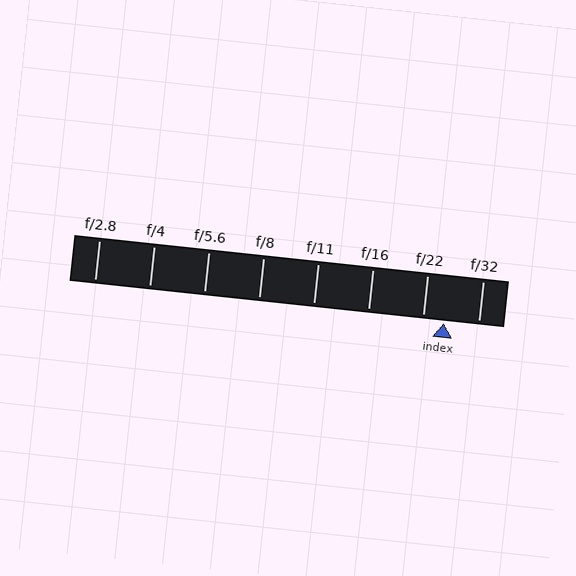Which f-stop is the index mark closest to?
The index mark is closest to f/22.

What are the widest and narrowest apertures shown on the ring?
The widest aperture shown is f/2.8 and the narrowest is f/32.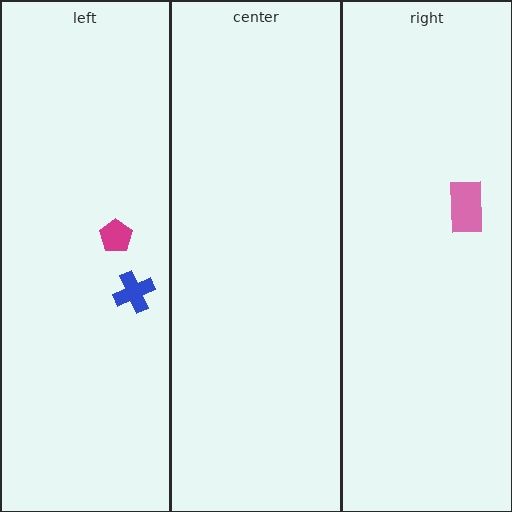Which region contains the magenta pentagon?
The left region.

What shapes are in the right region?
The pink rectangle.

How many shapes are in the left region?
2.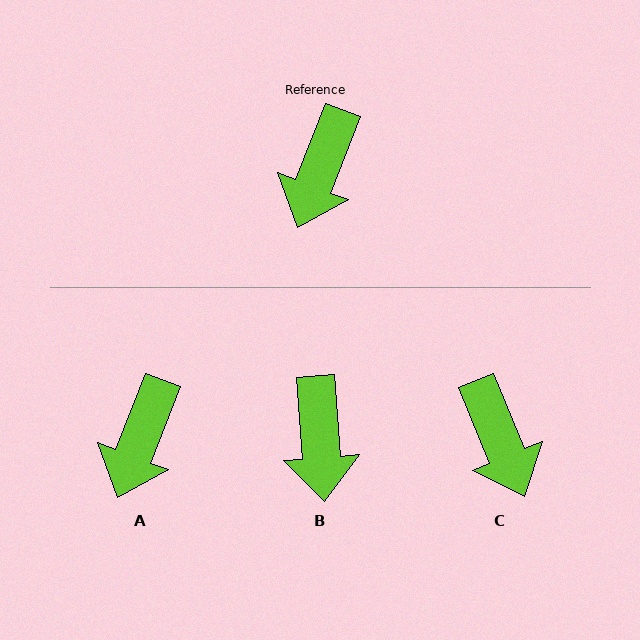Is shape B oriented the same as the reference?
No, it is off by about 25 degrees.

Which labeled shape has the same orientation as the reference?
A.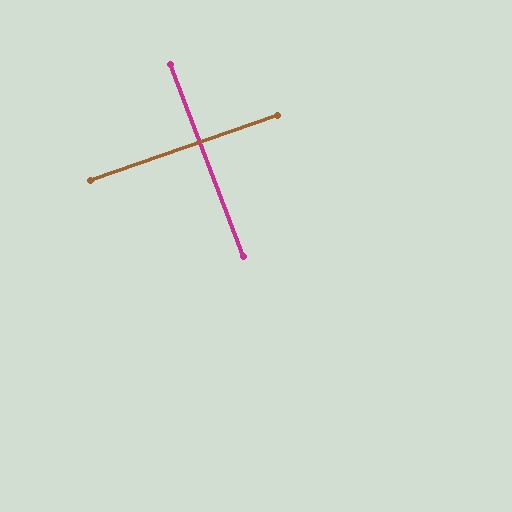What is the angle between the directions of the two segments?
Approximately 88 degrees.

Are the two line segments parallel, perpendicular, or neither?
Perpendicular — they meet at approximately 88°.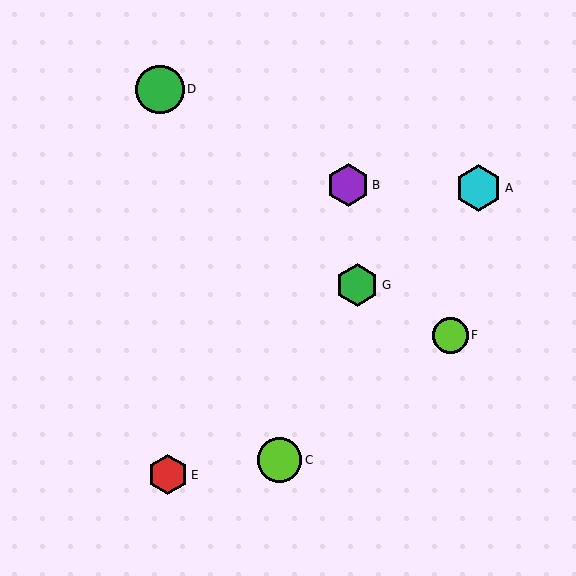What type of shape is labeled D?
Shape D is a green circle.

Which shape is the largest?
The green circle (labeled D) is the largest.